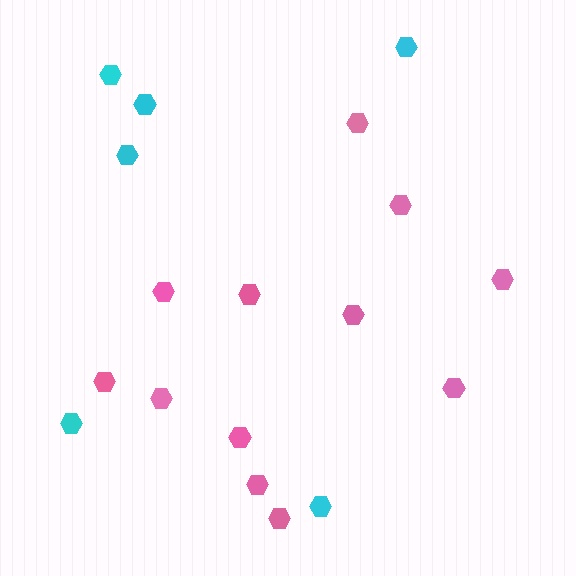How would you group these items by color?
There are 2 groups: one group of pink hexagons (12) and one group of cyan hexagons (6).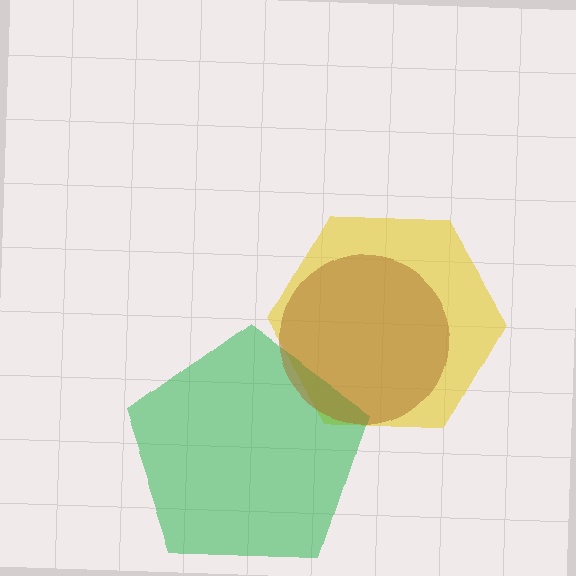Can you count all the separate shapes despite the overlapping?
Yes, there are 3 separate shapes.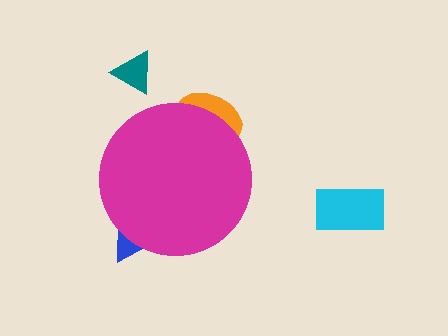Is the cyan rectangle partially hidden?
No, the cyan rectangle is fully visible.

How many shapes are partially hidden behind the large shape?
2 shapes are partially hidden.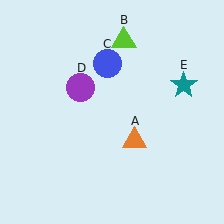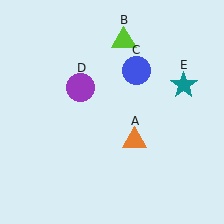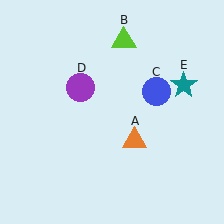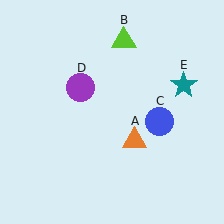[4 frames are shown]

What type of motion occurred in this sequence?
The blue circle (object C) rotated clockwise around the center of the scene.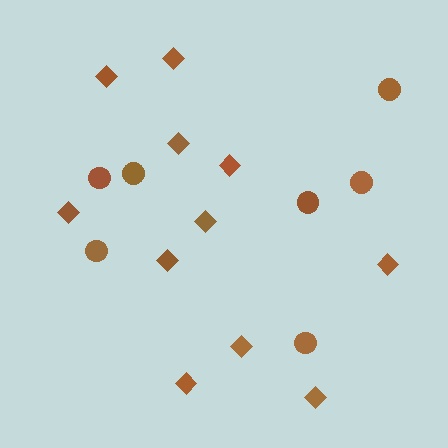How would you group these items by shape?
There are 2 groups: one group of diamonds (11) and one group of circles (7).